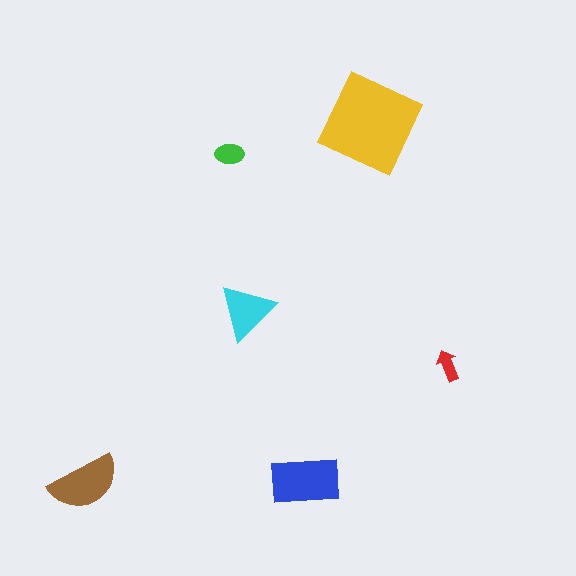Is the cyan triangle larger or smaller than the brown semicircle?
Smaller.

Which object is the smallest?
The red arrow.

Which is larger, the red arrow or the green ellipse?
The green ellipse.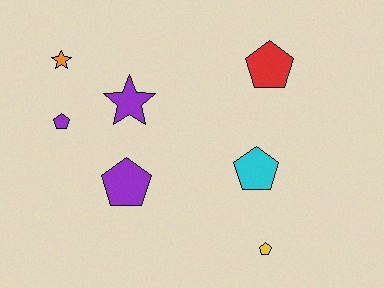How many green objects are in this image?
There are no green objects.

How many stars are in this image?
There are 2 stars.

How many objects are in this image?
There are 7 objects.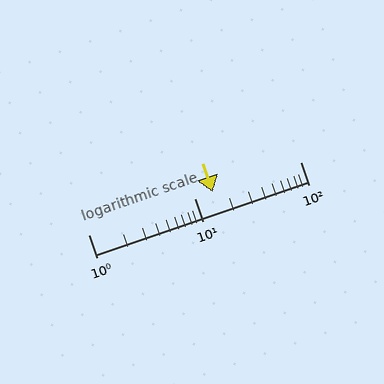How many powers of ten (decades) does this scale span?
The scale spans 2 decades, from 1 to 100.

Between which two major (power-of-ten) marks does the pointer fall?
The pointer is between 10 and 100.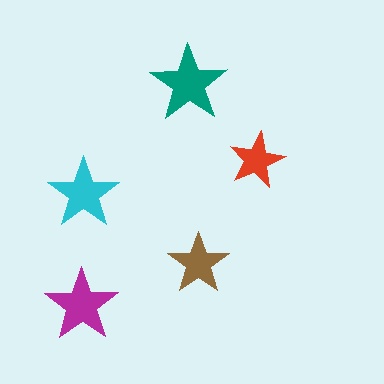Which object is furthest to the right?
The red star is rightmost.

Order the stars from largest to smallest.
the teal one, the magenta one, the cyan one, the brown one, the red one.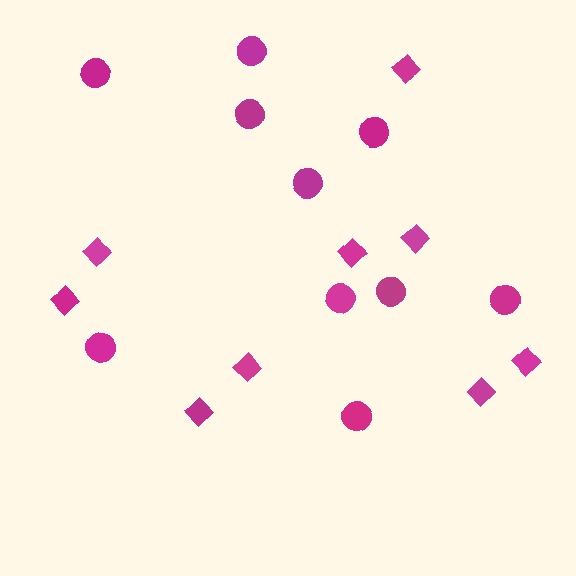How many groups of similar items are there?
There are 2 groups: one group of diamonds (9) and one group of circles (10).